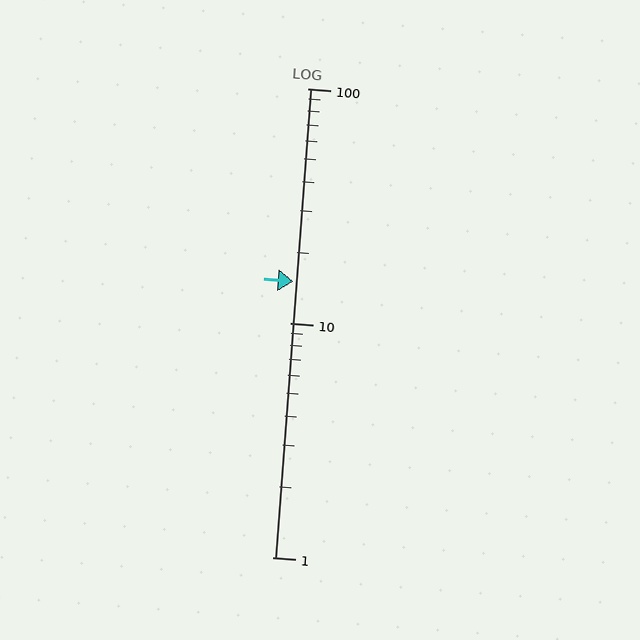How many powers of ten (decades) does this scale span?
The scale spans 2 decades, from 1 to 100.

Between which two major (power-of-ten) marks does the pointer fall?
The pointer is between 10 and 100.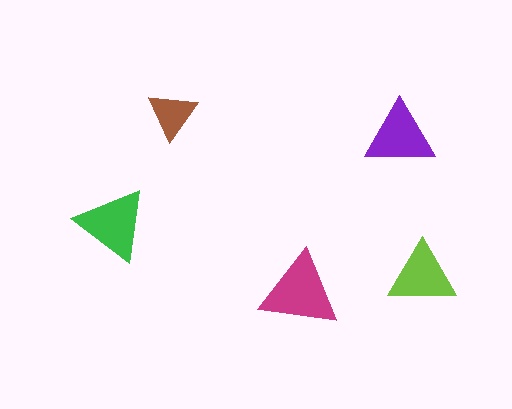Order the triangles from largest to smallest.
the magenta one, the green one, the purple one, the lime one, the brown one.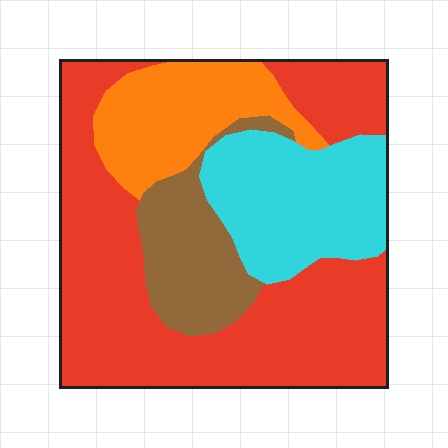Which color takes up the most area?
Red, at roughly 50%.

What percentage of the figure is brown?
Brown covers about 15% of the figure.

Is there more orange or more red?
Red.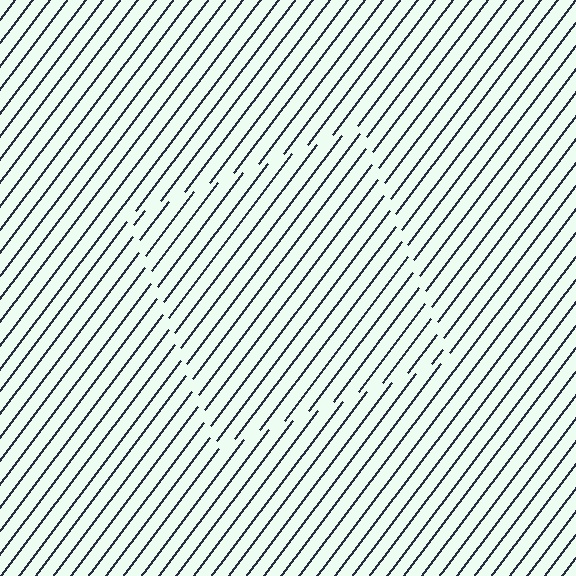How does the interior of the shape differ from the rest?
The interior of the shape contains the same grating, shifted by half a period — the contour is defined by the phase discontinuity where line-ends from the inner and outer gratings abut.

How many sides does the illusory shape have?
4 sides — the line-ends trace a square.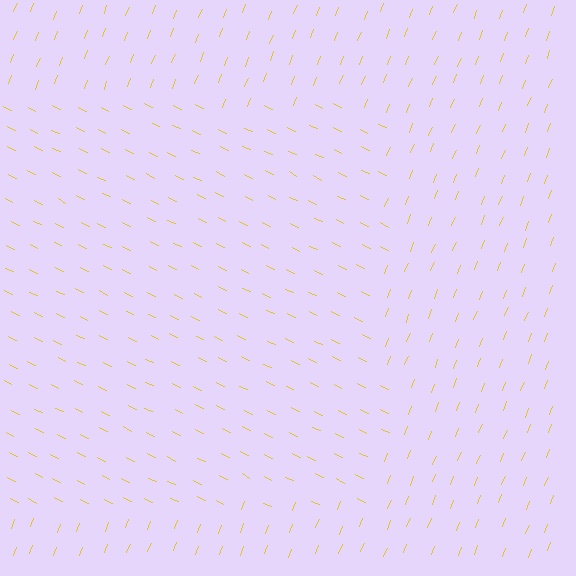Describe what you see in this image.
The image is filled with small yellow line segments. A rectangle region in the image has lines oriented differently from the surrounding lines, creating a visible texture boundary.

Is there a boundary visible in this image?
Yes, there is a texture boundary formed by a change in line orientation.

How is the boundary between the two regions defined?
The boundary is defined purely by a change in line orientation (approximately 85 degrees difference). All lines are the same color and thickness.